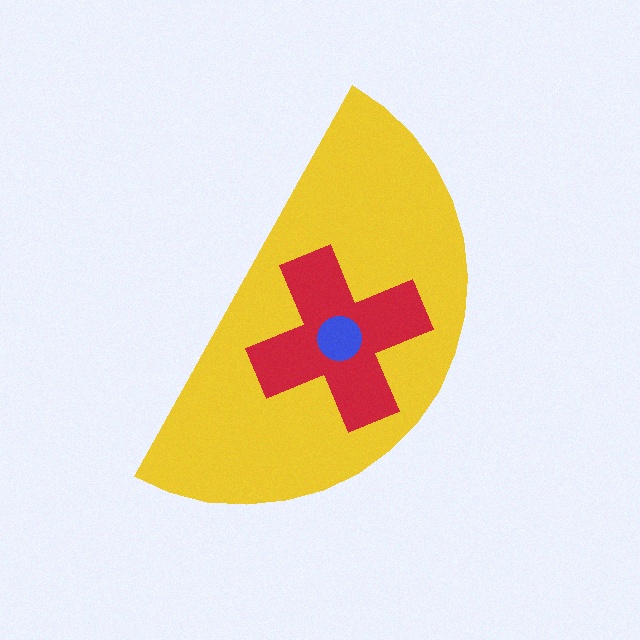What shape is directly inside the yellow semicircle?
The red cross.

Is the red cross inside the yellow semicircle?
Yes.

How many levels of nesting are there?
3.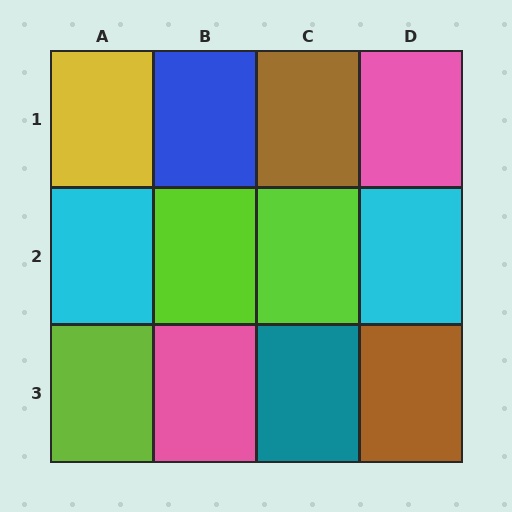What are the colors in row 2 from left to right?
Cyan, lime, lime, cyan.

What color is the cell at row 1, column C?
Brown.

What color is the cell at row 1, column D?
Pink.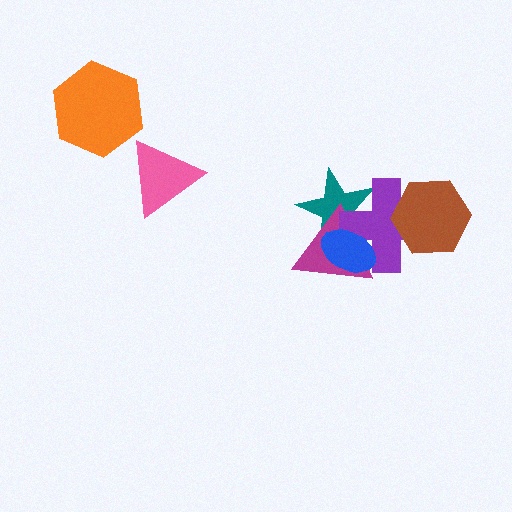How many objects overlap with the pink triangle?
0 objects overlap with the pink triangle.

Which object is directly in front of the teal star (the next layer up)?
The magenta triangle is directly in front of the teal star.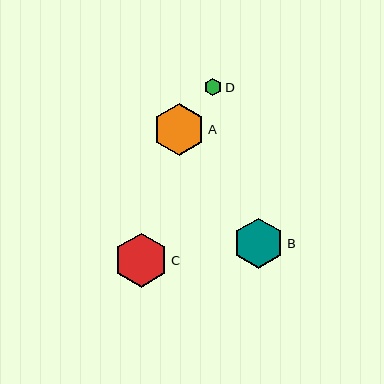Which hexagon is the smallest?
Hexagon D is the smallest with a size of approximately 18 pixels.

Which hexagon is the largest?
Hexagon C is the largest with a size of approximately 54 pixels.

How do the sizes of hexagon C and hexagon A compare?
Hexagon C and hexagon A are approximately the same size.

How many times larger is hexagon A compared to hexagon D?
Hexagon A is approximately 2.9 times the size of hexagon D.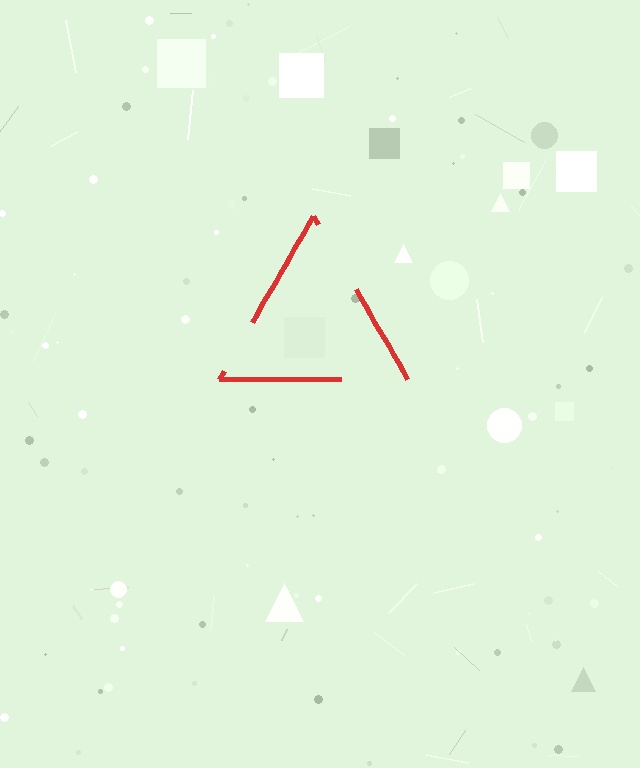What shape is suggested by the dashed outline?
The dashed outline suggests a triangle.